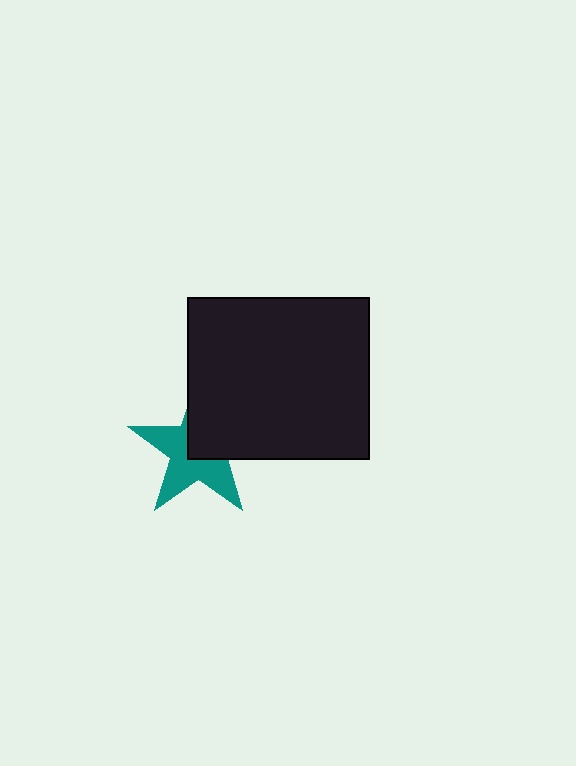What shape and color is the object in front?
The object in front is a black rectangle.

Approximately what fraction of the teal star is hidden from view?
Roughly 44% of the teal star is hidden behind the black rectangle.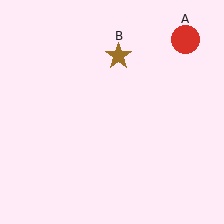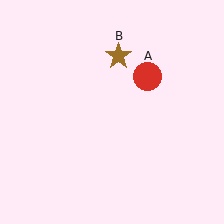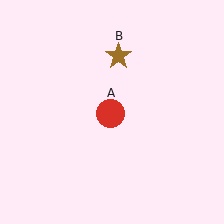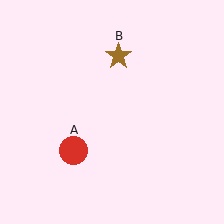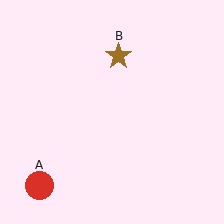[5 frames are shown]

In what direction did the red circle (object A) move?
The red circle (object A) moved down and to the left.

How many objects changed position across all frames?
1 object changed position: red circle (object A).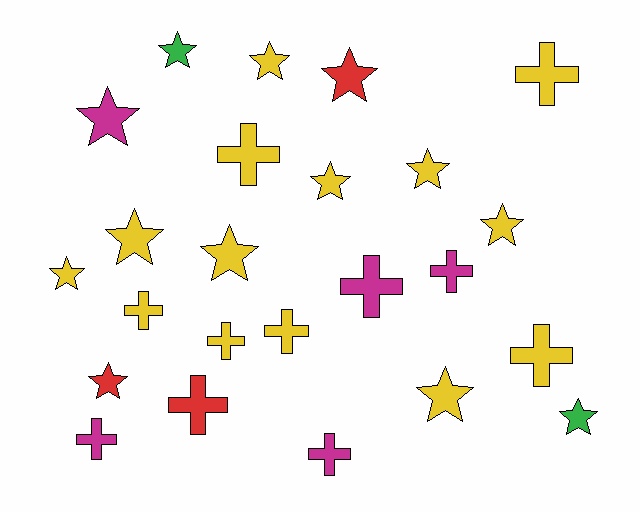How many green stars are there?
There are 2 green stars.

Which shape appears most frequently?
Star, with 13 objects.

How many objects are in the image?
There are 24 objects.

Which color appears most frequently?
Yellow, with 14 objects.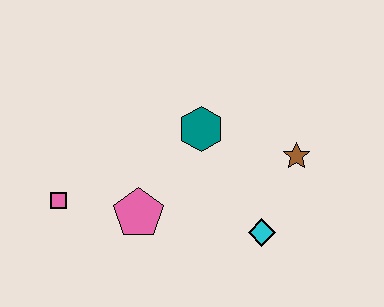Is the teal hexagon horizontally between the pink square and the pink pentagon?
No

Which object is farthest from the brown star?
The pink square is farthest from the brown star.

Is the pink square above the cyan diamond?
Yes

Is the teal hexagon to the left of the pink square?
No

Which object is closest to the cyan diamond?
The brown star is closest to the cyan diamond.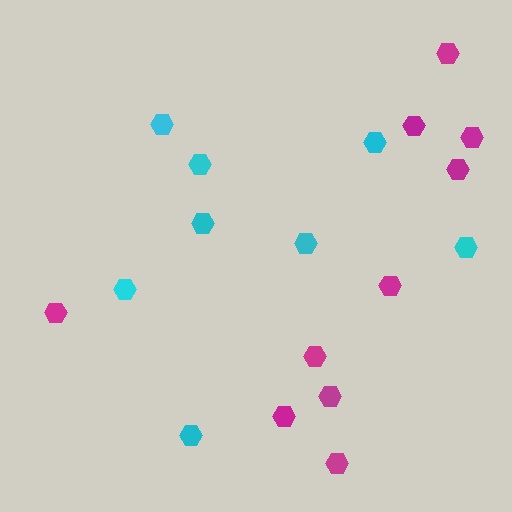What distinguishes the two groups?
There are 2 groups: one group of magenta hexagons (10) and one group of cyan hexagons (8).